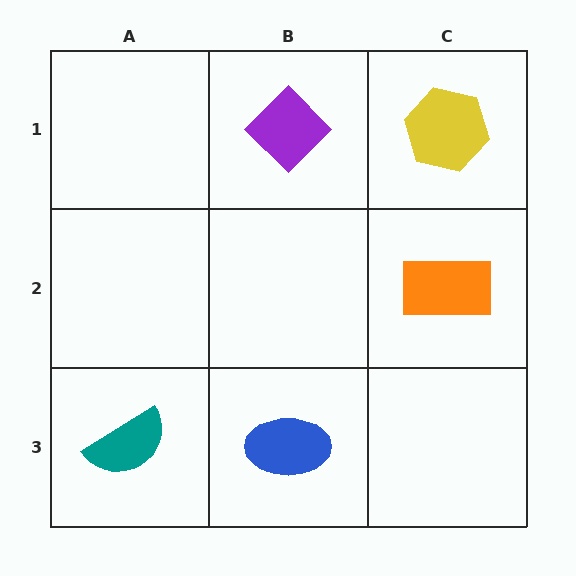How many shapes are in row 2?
1 shape.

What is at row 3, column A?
A teal semicircle.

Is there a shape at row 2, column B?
No, that cell is empty.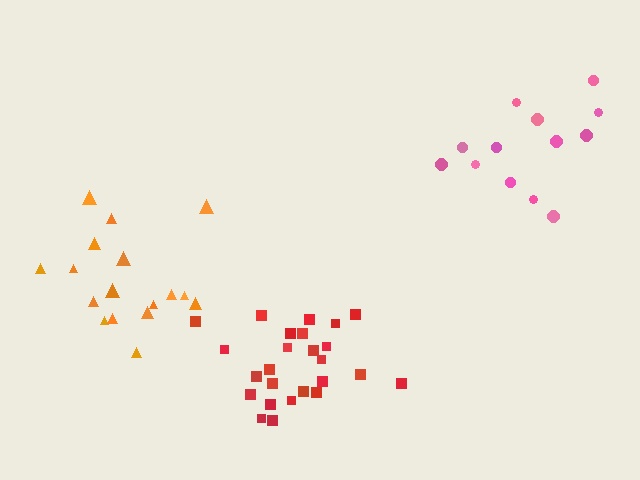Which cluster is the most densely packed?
Red.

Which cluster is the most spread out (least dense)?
Pink.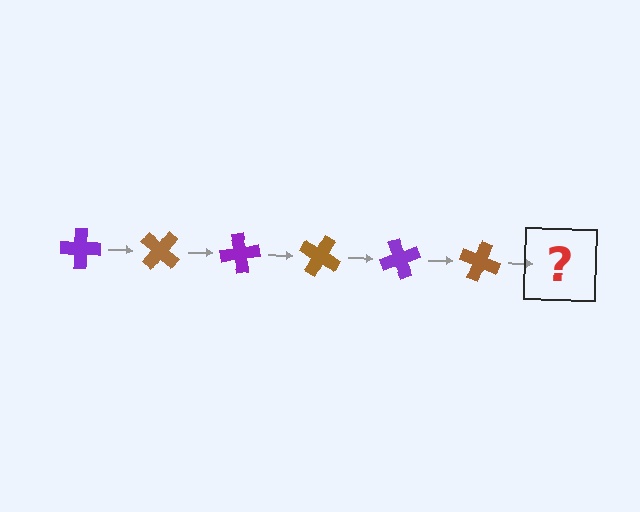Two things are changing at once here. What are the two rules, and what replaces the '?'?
The two rules are that it rotates 40 degrees each step and the color cycles through purple and brown. The '?' should be a purple cross, rotated 240 degrees from the start.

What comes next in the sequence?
The next element should be a purple cross, rotated 240 degrees from the start.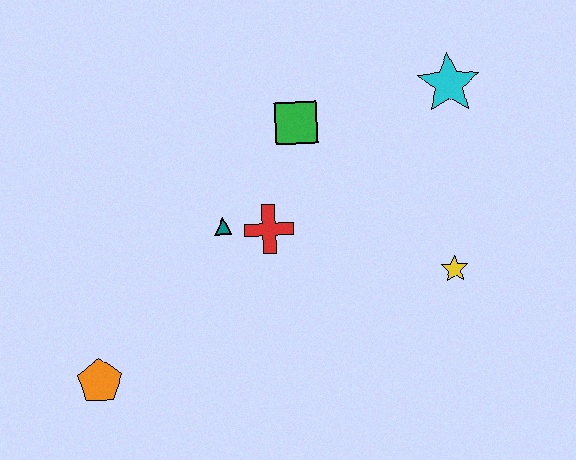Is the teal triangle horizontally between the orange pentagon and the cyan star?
Yes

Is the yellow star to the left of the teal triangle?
No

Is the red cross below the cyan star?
Yes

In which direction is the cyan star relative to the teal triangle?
The cyan star is to the right of the teal triangle.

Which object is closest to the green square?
The red cross is closest to the green square.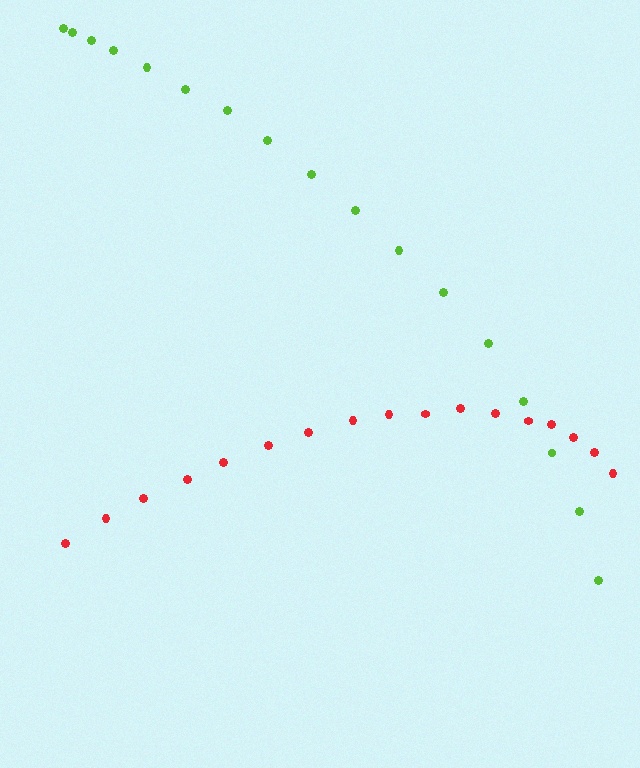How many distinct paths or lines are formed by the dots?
There are 2 distinct paths.